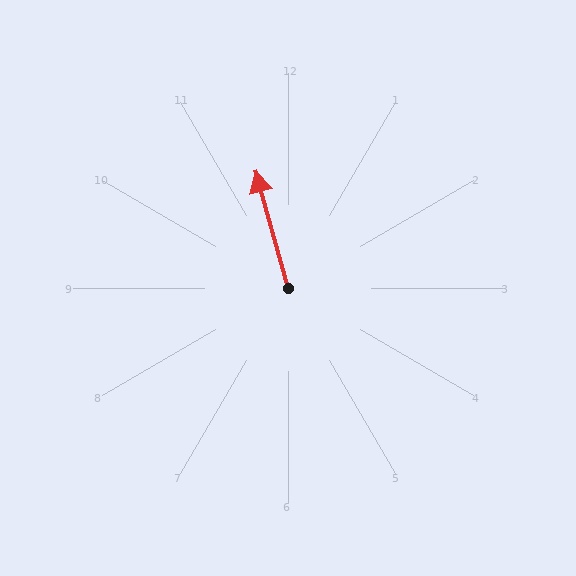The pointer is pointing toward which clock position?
Roughly 11 o'clock.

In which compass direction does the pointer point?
North.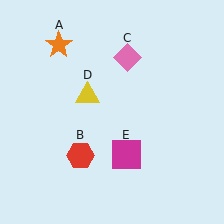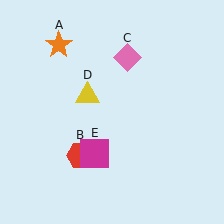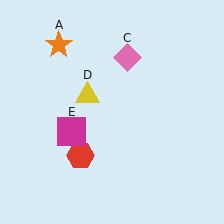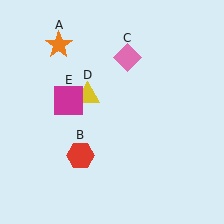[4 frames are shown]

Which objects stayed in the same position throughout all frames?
Orange star (object A) and red hexagon (object B) and pink diamond (object C) and yellow triangle (object D) remained stationary.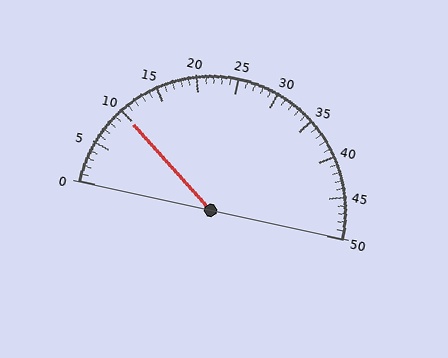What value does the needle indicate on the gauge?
The needle indicates approximately 10.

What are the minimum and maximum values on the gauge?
The gauge ranges from 0 to 50.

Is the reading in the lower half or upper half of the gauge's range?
The reading is in the lower half of the range (0 to 50).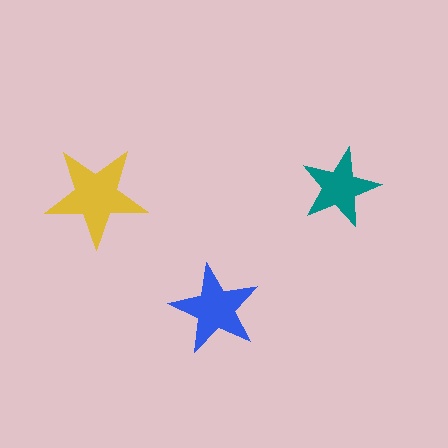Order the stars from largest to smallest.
the yellow one, the blue one, the teal one.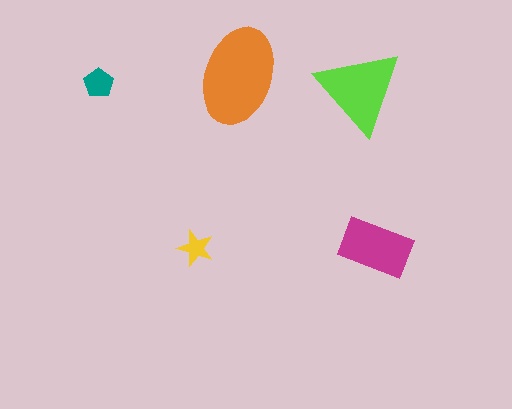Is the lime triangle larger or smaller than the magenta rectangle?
Larger.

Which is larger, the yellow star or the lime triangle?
The lime triangle.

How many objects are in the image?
There are 5 objects in the image.